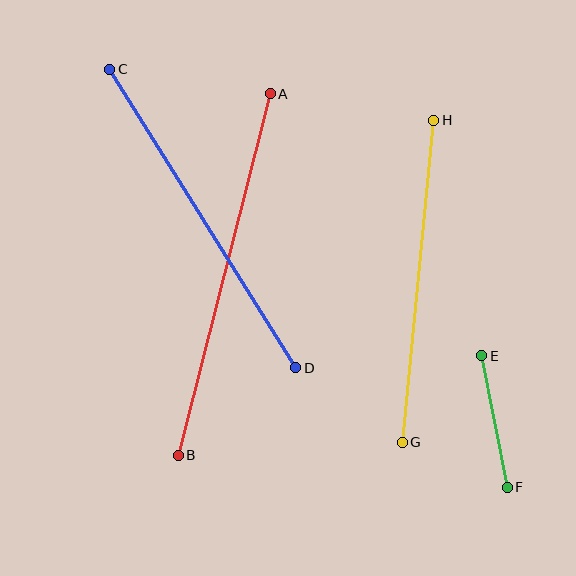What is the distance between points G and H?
The distance is approximately 323 pixels.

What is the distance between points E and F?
The distance is approximately 134 pixels.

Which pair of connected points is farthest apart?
Points A and B are farthest apart.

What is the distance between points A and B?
The distance is approximately 373 pixels.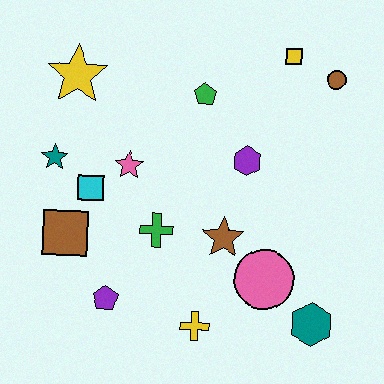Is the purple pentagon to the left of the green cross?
Yes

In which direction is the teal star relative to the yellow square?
The teal star is to the left of the yellow square.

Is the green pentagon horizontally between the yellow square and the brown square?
Yes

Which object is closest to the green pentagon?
The purple hexagon is closest to the green pentagon.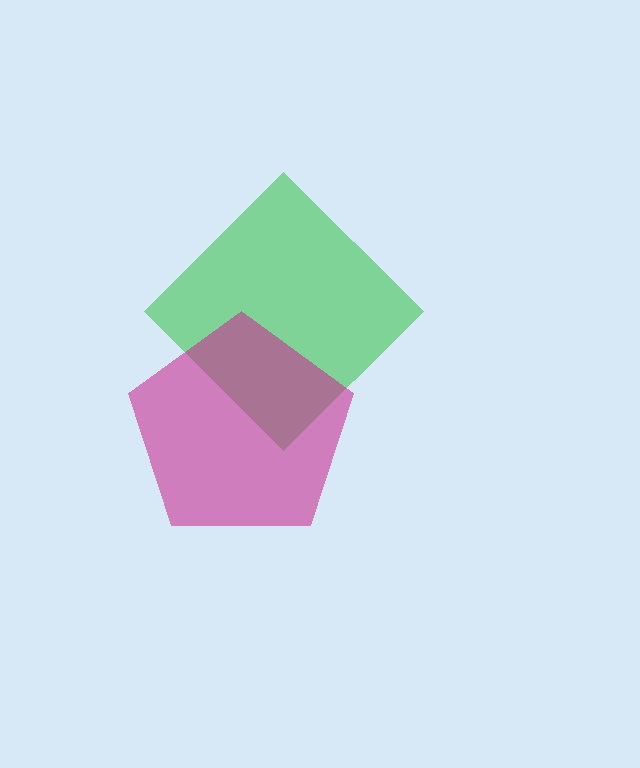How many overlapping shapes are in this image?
There are 2 overlapping shapes in the image.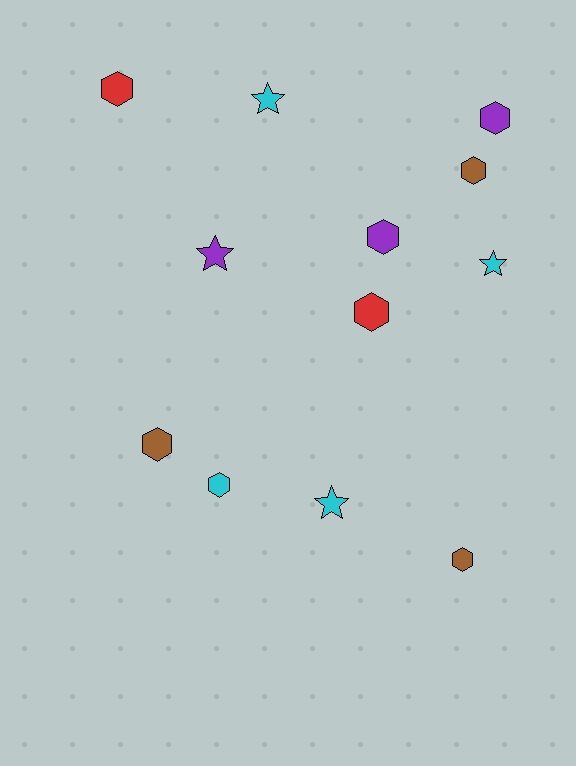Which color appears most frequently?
Cyan, with 4 objects.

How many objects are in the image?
There are 12 objects.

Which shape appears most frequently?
Hexagon, with 8 objects.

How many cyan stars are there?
There are 3 cyan stars.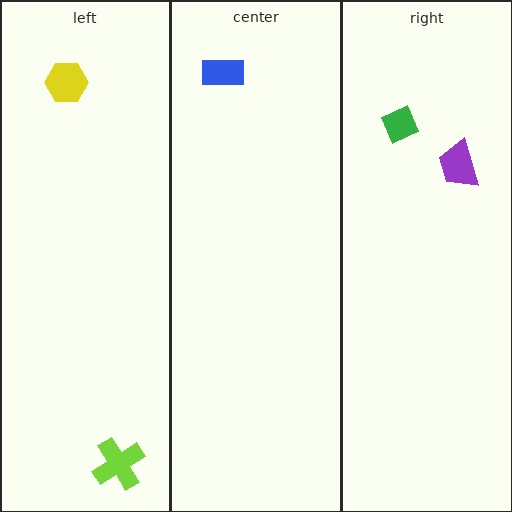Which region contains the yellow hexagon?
The left region.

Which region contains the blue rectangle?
The center region.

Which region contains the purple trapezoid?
The right region.